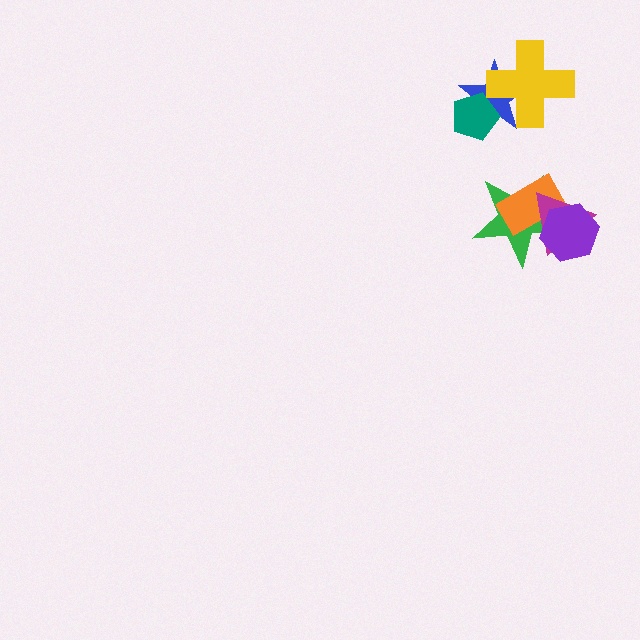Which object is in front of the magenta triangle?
The purple hexagon is in front of the magenta triangle.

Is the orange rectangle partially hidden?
Yes, it is partially covered by another shape.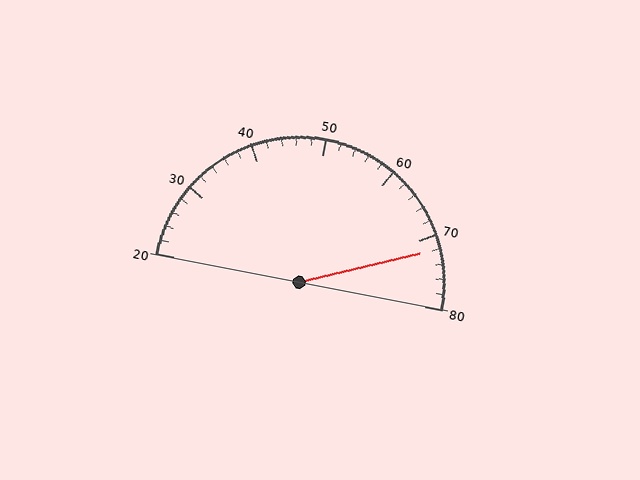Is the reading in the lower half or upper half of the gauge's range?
The reading is in the upper half of the range (20 to 80).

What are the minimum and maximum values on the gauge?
The gauge ranges from 20 to 80.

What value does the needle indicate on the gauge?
The needle indicates approximately 72.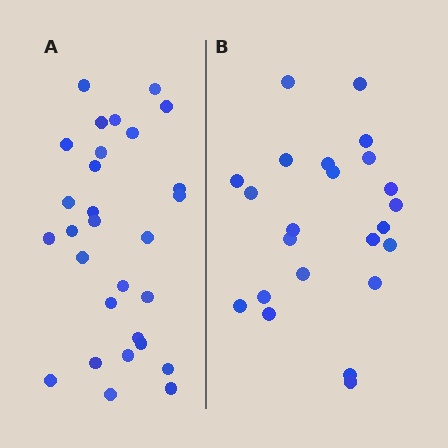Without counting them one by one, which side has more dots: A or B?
Region A (the left region) has more dots.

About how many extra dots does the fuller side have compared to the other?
Region A has about 6 more dots than region B.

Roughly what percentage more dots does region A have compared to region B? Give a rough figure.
About 25% more.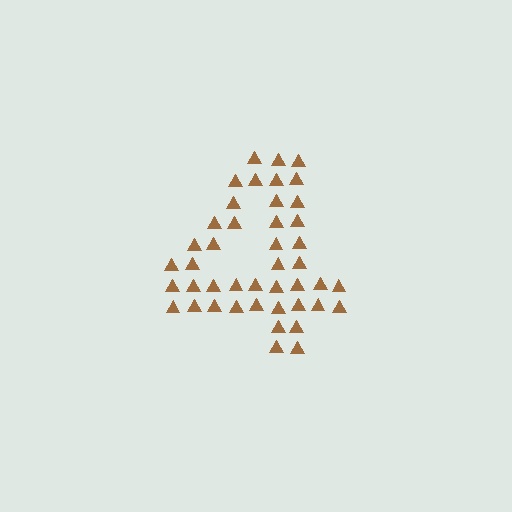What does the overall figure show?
The overall figure shows the digit 4.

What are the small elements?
The small elements are triangles.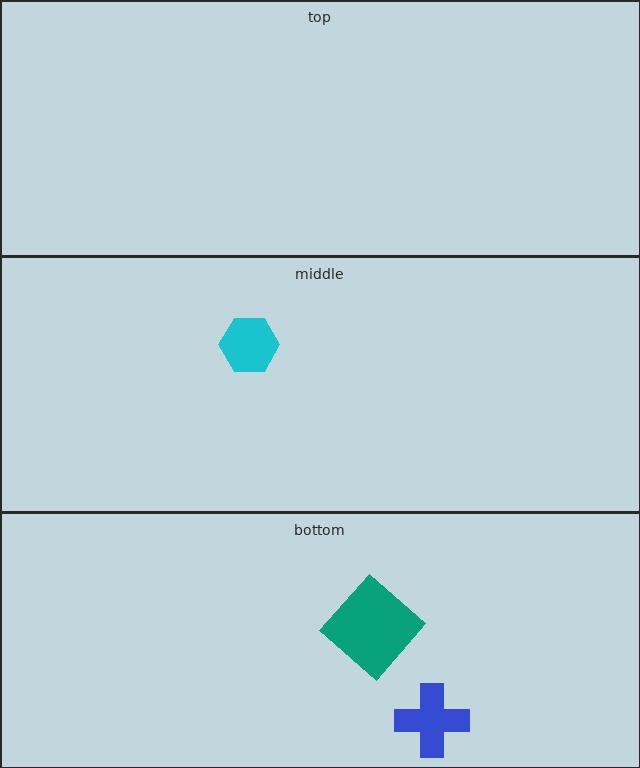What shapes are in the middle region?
The cyan hexagon.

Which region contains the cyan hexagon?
The middle region.